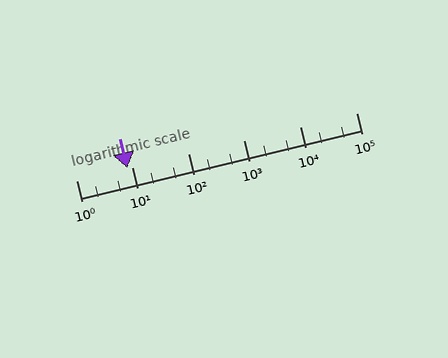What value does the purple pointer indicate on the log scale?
The pointer indicates approximately 8.1.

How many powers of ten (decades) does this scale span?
The scale spans 5 decades, from 1 to 100000.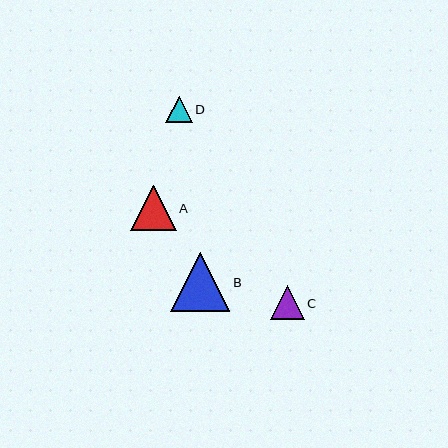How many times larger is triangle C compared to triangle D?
Triangle C is approximately 1.3 times the size of triangle D.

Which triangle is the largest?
Triangle B is the largest with a size of approximately 59 pixels.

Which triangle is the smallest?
Triangle D is the smallest with a size of approximately 26 pixels.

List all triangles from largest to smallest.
From largest to smallest: B, A, C, D.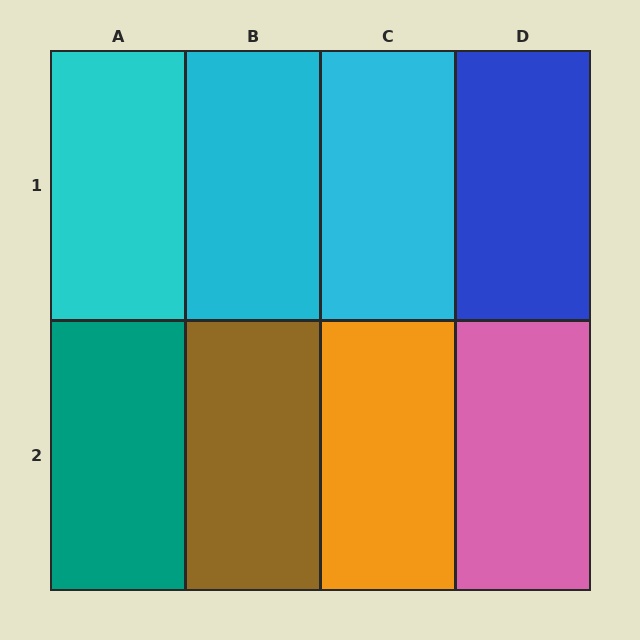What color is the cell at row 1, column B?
Cyan.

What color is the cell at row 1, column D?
Blue.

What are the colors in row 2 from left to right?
Teal, brown, orange, pink.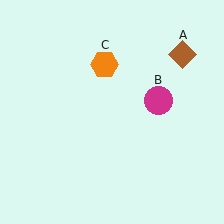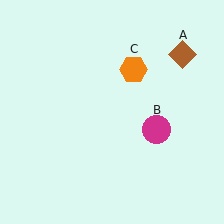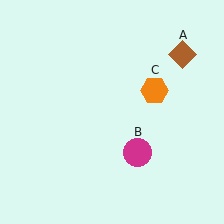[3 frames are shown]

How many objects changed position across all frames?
2 objects changed position: magenta circle (object B), orange hexagon (object C).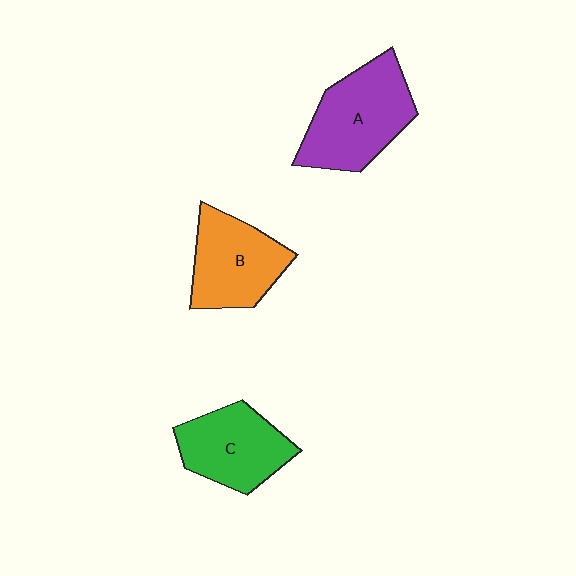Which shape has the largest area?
Shape A (purple).